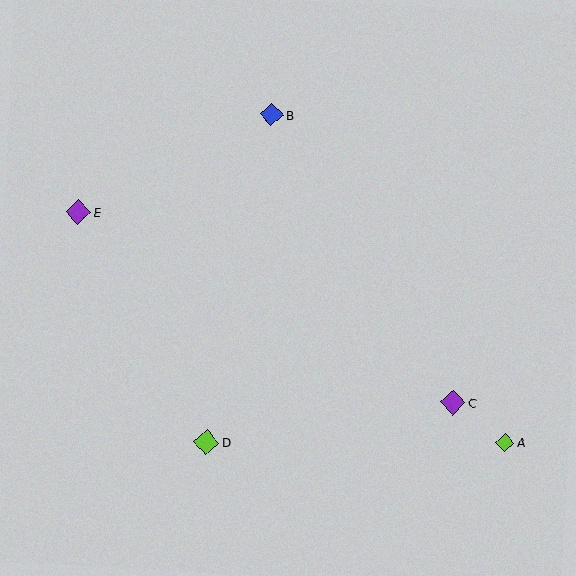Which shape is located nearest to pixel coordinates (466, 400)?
The purple diamond (labeled C) at (453, 402) is nearest to that location.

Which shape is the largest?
The lime diamond (labeled D) is the largest.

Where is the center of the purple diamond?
The center of the purple diamond is at (78, 212).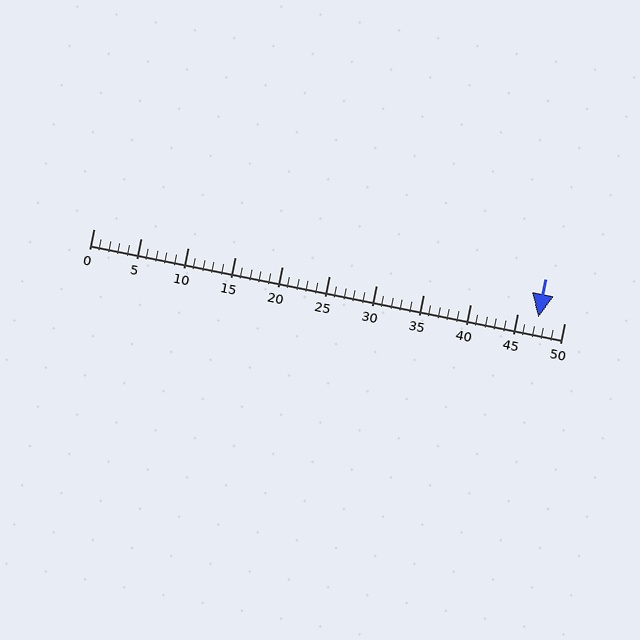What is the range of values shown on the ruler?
The ruler shows values from 0 to 50.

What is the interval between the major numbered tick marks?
The major tick marks are spaced 5 units apart.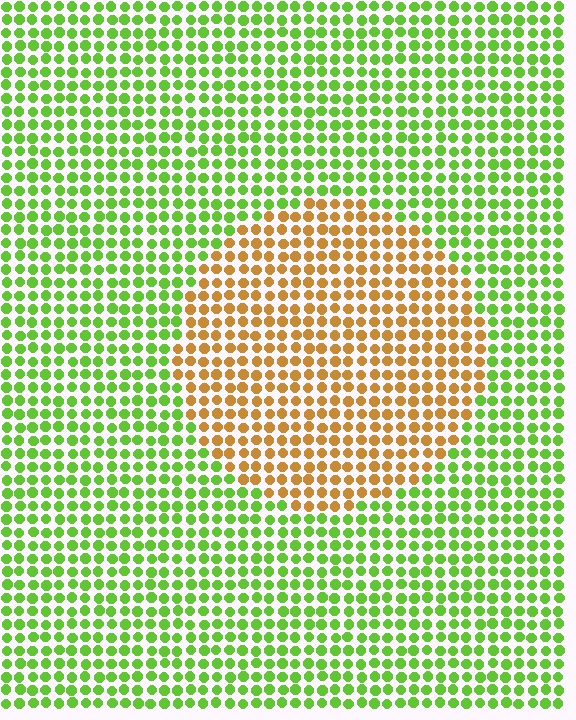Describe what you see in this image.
The image is filled with small lime elements in a uniform arrangement. A circle-shaped region is visible where the elements are tinted to a slightly different hue, forming a subtle color boundary.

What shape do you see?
I see a circle.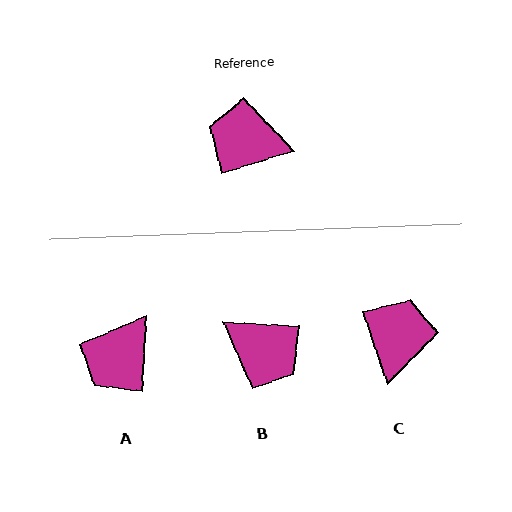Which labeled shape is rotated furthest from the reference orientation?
B, about 160 degrees away.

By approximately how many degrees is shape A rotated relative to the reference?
Approximately 70 degrees counter-clockwise.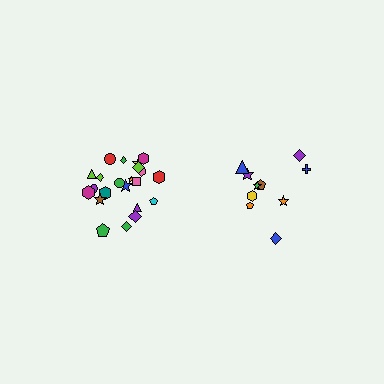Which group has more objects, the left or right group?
The left group.